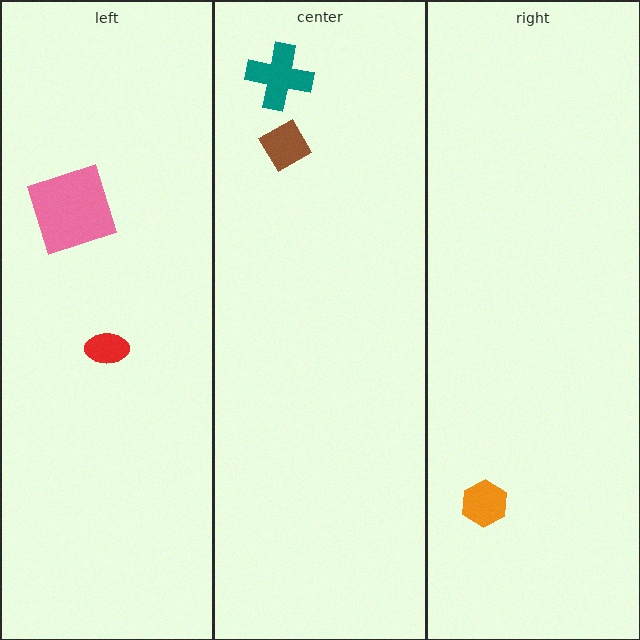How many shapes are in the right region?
1.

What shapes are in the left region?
The pink square, the red ellipse.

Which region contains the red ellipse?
The left region.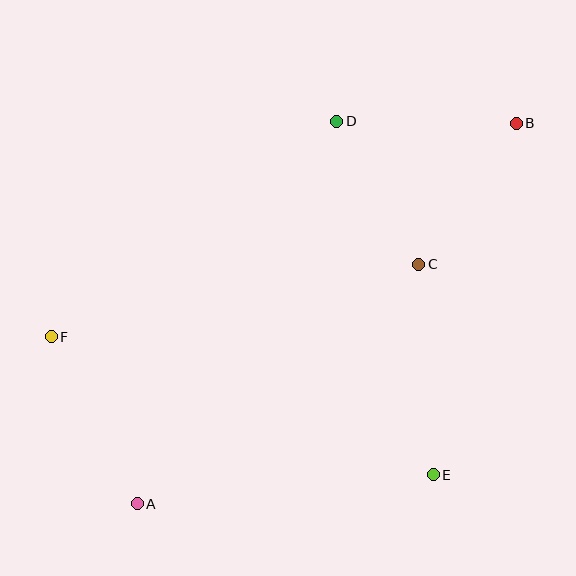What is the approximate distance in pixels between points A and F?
The distance between A and F is approximately 188 pixels.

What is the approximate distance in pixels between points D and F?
The distance between D and F is approximately 358 pixels.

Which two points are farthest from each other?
Points A and B are farthest from each other.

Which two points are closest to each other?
Points C and D are closest to each other.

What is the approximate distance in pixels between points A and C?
The distance between A and C is approximately 370 pixels.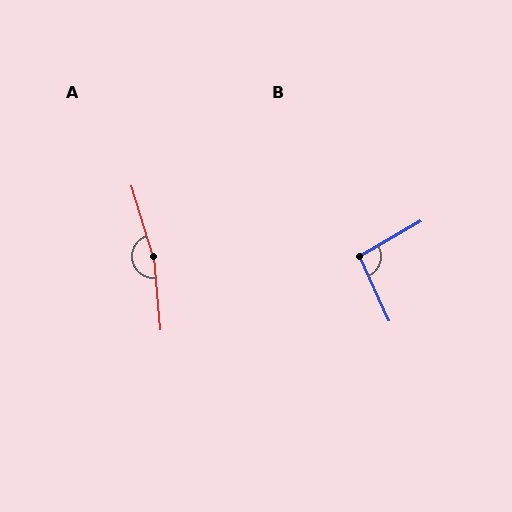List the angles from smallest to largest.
B (96°), A (168°).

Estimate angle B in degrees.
Approximately 96 degrees.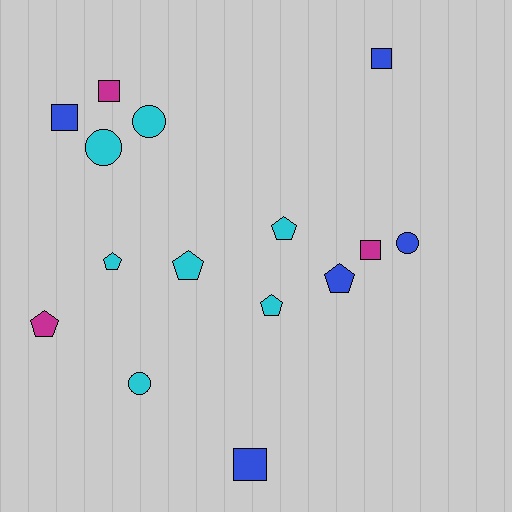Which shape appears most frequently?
Pentagon, with 6 objects.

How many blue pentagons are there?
There is 1 blue pentagon.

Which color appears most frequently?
Cyan, with 7 objects.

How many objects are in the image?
There are 15 objects.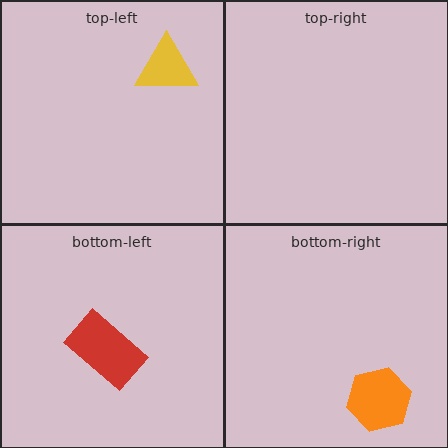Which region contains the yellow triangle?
The top-left region.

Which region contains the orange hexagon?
The bottom-right region.